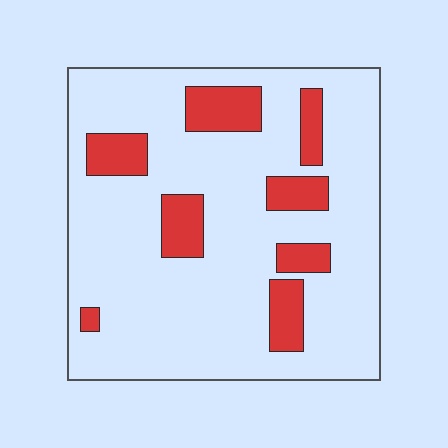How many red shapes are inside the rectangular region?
8.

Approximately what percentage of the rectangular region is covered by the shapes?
Approximately 20%.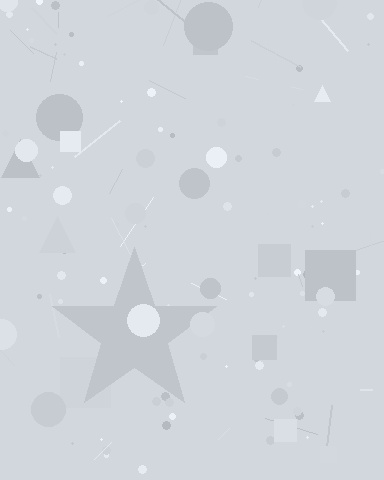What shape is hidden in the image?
A star is hidden in the image.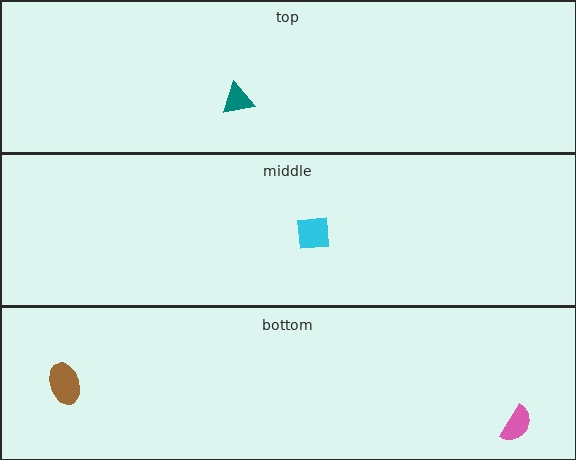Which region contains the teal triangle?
The top region.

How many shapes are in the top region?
1.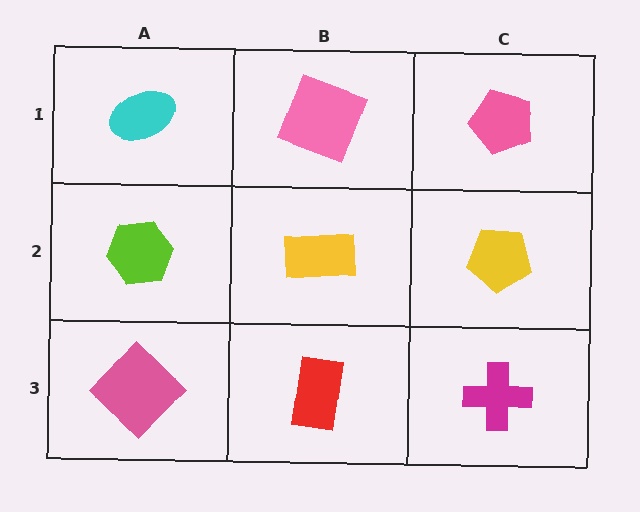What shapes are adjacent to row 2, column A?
A cyan ellipse (row 1, column A), a pink diamond (row 3, column A), a yellow rectangle (row 2, column B).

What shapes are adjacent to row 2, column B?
A pink square (row 1, column B), a red rectangle (row 3, column B), a lime hexagon (row 2, column A), a yellow pentagon (row 2, column C).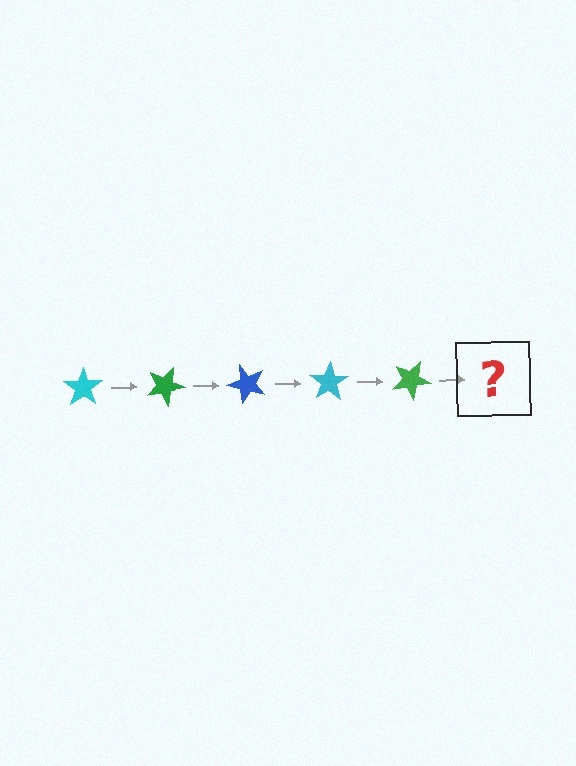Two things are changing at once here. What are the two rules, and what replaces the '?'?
The two rules are that it rotates 25 degrees each step and the color cycles through cyan, green, and blue. The '?' should be a blue star, rotated 125 degrees from the start.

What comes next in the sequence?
The next element should be a blue star, rotated 125 degrees from the start.